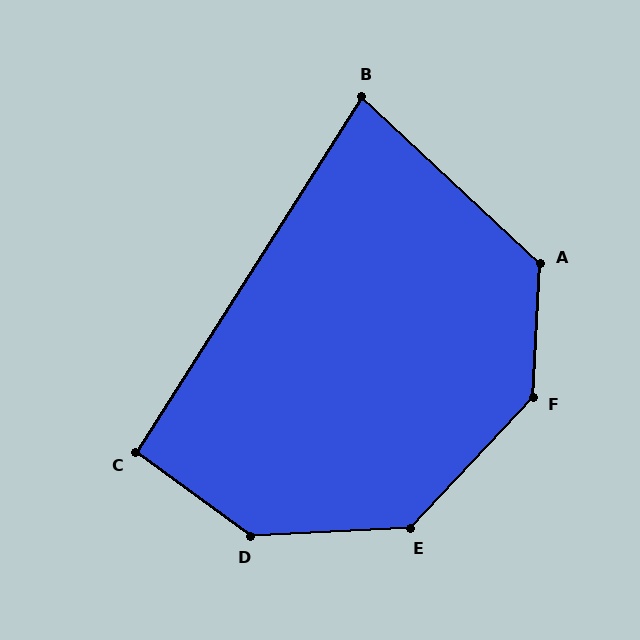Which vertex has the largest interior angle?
D, at approximately 141 degrees.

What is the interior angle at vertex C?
Approximately 94 degrees (approximately right).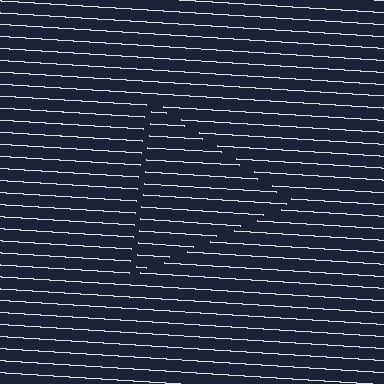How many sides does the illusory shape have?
3 sides — the line-ends trace a triangle.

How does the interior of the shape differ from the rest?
The interior of the shape contains the same grating, shifted by half a period — the contour is defined by the phase discontinuity where line-ends from the inner and outer gratings abut.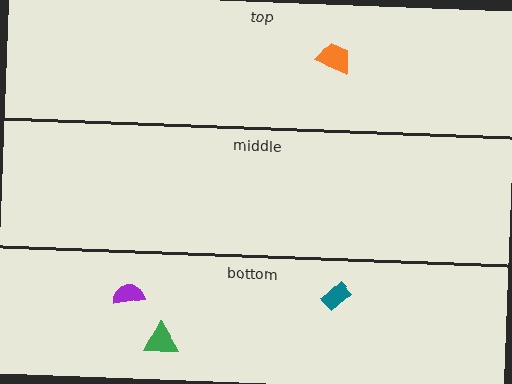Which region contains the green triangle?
The bottom region.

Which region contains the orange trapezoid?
The top region.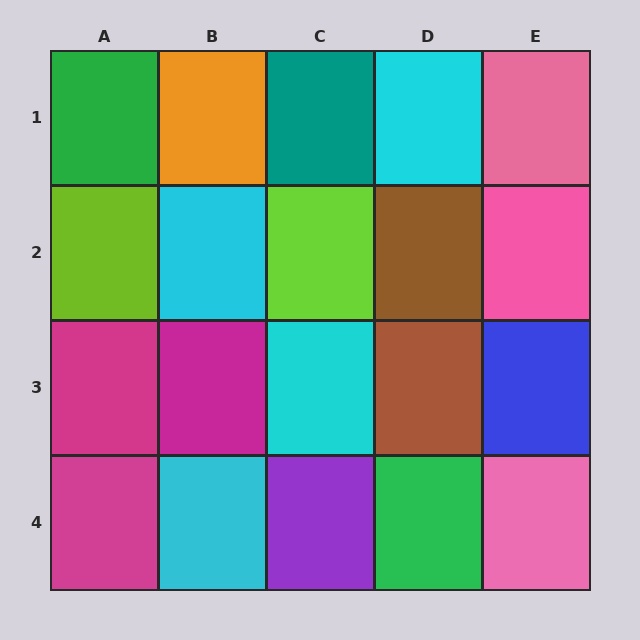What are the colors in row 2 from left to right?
Lime, cyan, lime, brown, pink.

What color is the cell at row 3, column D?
Brown.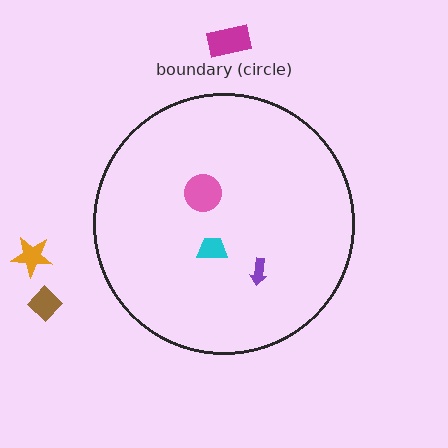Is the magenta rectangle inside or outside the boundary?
Outside.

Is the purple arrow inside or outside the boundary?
Inside.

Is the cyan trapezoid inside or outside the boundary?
Inside.